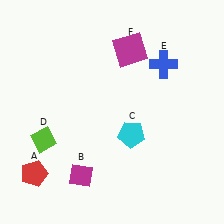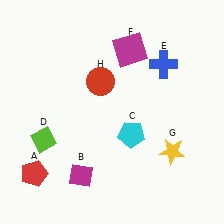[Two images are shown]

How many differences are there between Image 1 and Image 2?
There are 2 differences between the two images.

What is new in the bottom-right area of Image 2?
A yellow star (G) was added in the bottom-right area of Image 2.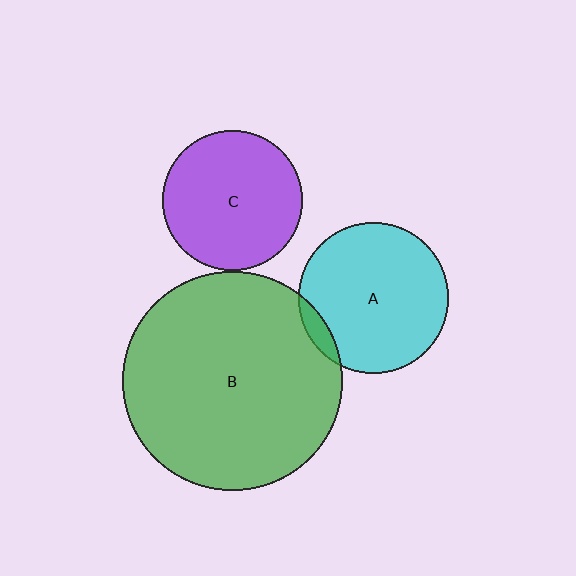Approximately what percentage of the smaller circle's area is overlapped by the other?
Approximately 5%.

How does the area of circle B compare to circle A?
Approximately 2.1 times.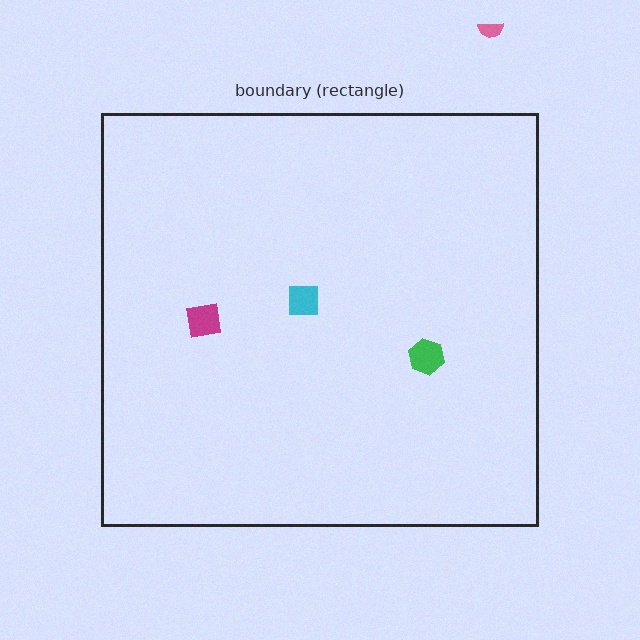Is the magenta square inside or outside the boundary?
Inside.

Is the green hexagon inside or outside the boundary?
Inside.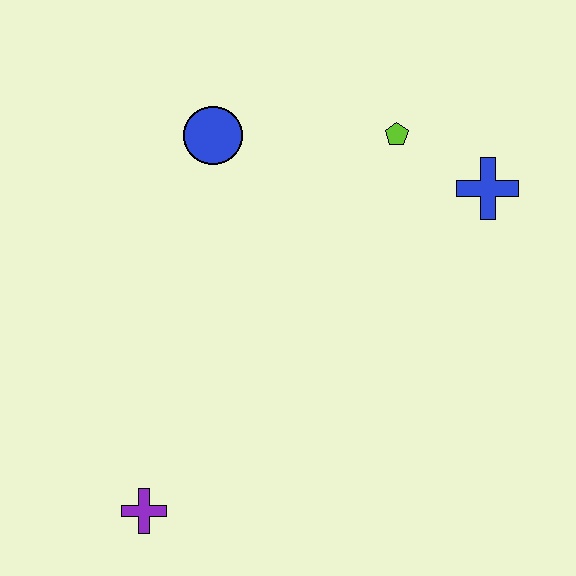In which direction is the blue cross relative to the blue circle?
The blue cross is to the right of the blue circle.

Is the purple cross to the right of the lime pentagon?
No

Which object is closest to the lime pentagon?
The blue cross is closest to the lime pentagon.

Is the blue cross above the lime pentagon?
No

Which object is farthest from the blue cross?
The purple cross is farthest from the blue cross.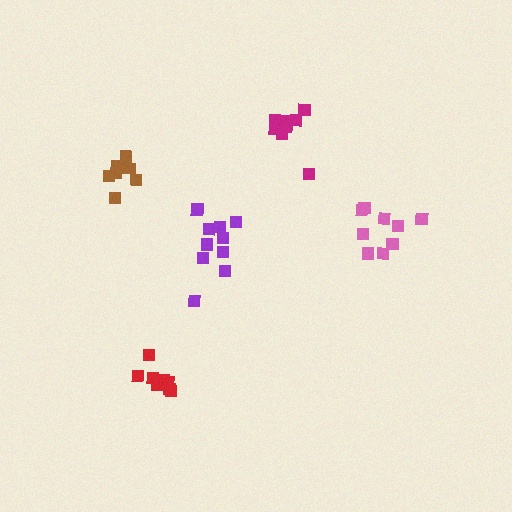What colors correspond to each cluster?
The clusters are colored: magenta, red, purple, pink, brown.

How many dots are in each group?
Group 1: 9 dots, Group 2: 8 dots, Group 3: 10 dots, Group 4: 9 dots, Group 5: 8 dots (44 total).